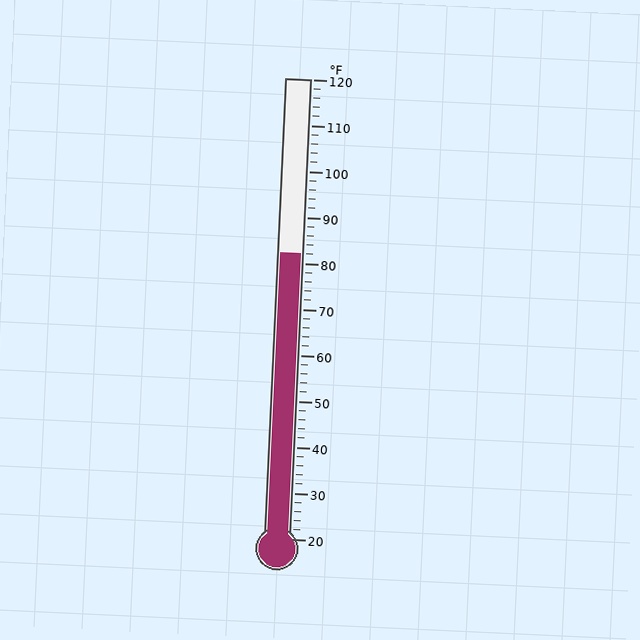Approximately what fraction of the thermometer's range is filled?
The thermometer is filled to approximately 60% of its range.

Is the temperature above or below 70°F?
The temperature is above 70°F.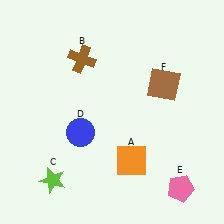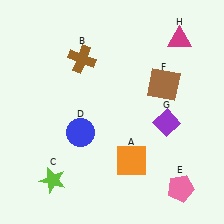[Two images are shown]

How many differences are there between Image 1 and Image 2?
There are 2 differences between the two images.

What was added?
A purple diamond (G), a magenta triangle (H) were added in Image 2.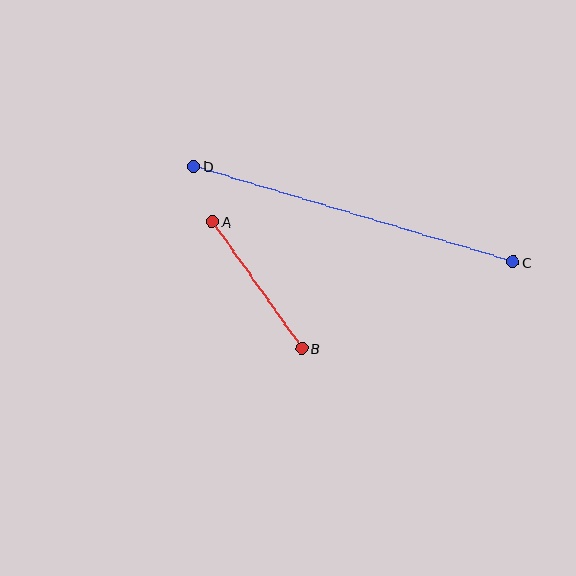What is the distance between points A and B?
The distance is approximately 155 pixels.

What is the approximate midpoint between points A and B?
The midpoint is at approximately (257, 285) pixels.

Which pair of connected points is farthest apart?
Points C and D are farthest apart.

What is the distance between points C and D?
The distance is approximately 333 pixels.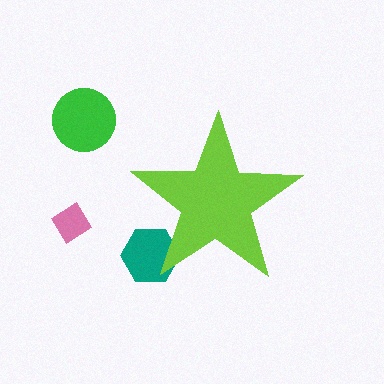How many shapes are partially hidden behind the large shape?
1 shape is partially hidden.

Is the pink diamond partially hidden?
No, the pink diamond is fully visible.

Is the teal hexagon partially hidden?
Yes, the teal hexagon is partially hidden behind the lime star.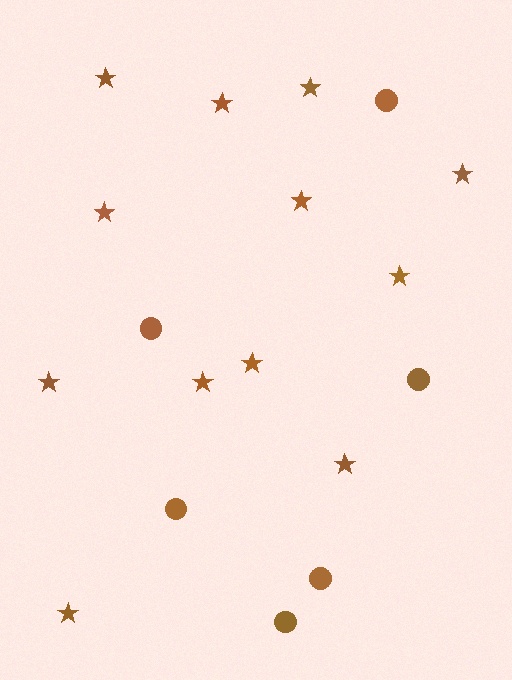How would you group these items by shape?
There are 2 groups: one group of circles (6) and one group of stars (12).